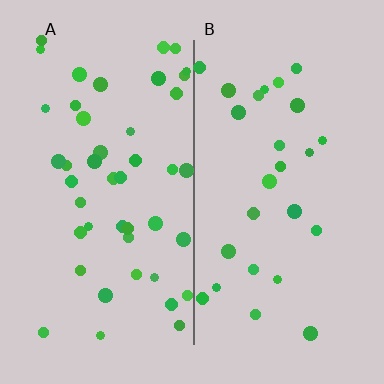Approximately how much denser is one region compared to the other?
Approximately 1.7× — region A over region B.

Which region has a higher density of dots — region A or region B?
A (the left).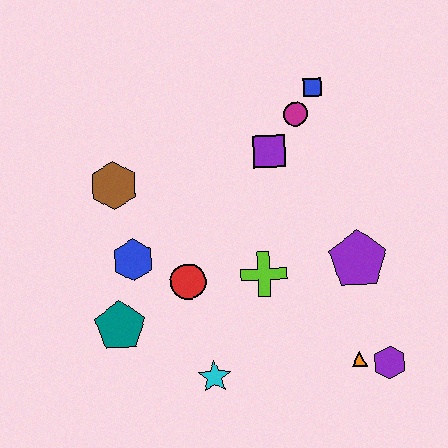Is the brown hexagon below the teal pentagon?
No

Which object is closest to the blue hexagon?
The red circle is closest to the blue hexagon.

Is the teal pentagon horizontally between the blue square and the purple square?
No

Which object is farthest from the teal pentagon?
The blue square is farthest from the teal pentagon.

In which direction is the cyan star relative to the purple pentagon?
The cyan star is to the left of the purple pentagon.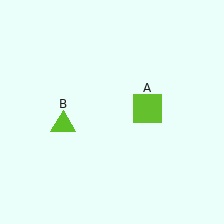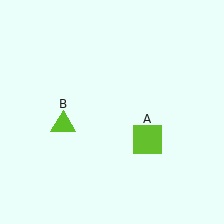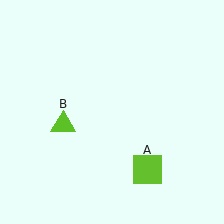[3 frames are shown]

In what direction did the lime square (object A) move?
The lime square (object A) moved down.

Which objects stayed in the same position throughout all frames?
Lime triangle (object B) remained stationary.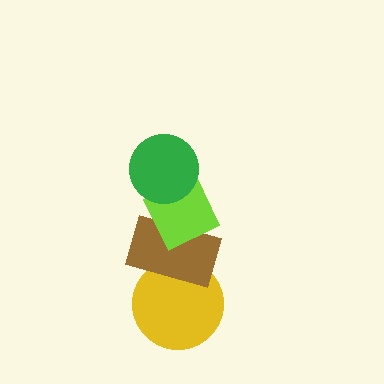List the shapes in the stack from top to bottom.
From top to bottom: the green circle, the lime diamond, the brown rectangle, the yellow circle.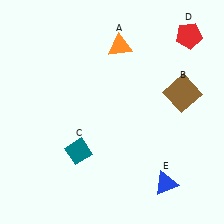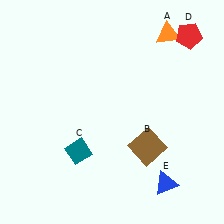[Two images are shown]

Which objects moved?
The objects that moved are: the orange triangle (A), the brown square (B).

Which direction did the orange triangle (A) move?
The orange triangle (A) moved right.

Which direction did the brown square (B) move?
The brown square (B) moved down.